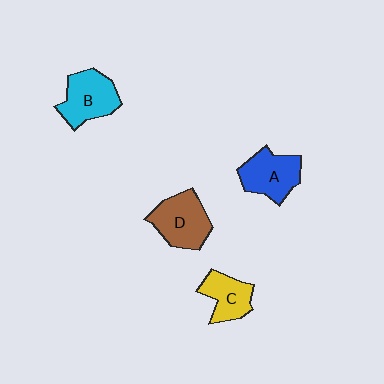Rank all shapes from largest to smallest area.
From largest to smallest: D (brown), B (cyan), A (blue), C (yellow).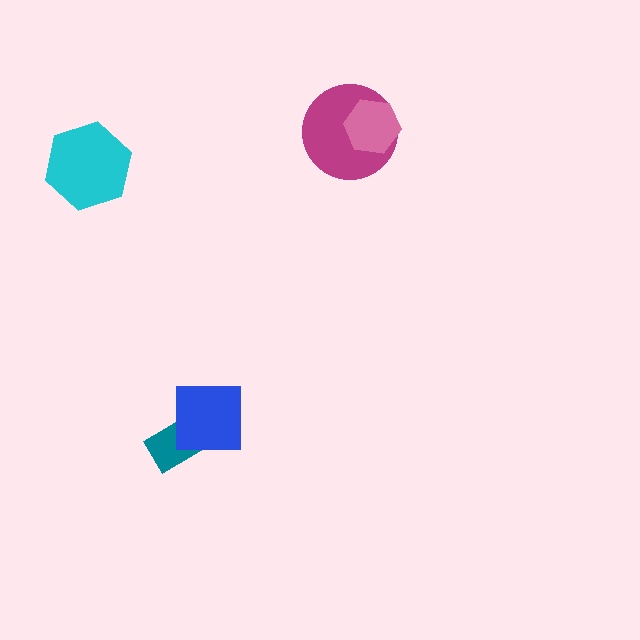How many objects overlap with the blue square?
1 object overlaps with the blue square.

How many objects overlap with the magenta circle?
1 object overlaps with the magenta circle.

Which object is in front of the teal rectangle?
The blue square is in front of the teal rectangle.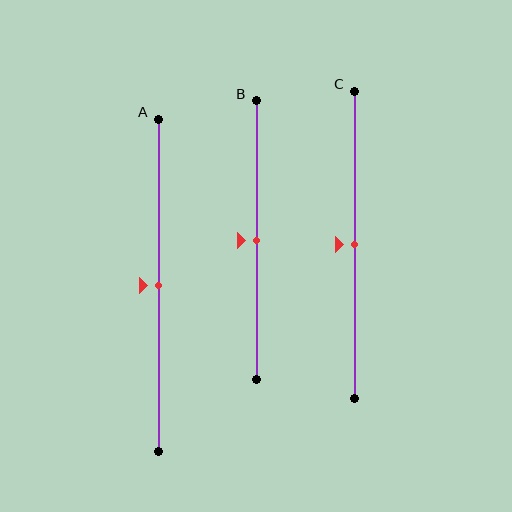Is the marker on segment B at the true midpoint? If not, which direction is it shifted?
Yes, the marker on segment B is at the true midpoint.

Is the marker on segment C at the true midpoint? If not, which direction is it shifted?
Yes, the marker on segment C is at the true midpoint.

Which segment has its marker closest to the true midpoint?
Segment A has its marker closest to the true midpoint.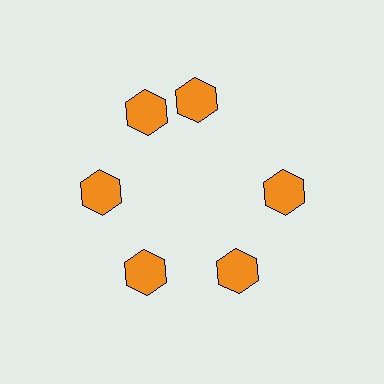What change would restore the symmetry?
The symmetry would be restored by rotating it back into even spacing with its neighbors so that all 6 hexagons sit at equal angles and equal distance from the center.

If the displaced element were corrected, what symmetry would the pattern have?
It would have 6-fold rotational symmetry — the pattern would map onto itself every 60 degrees.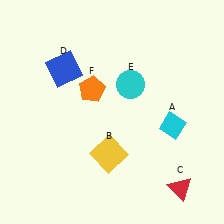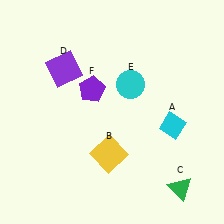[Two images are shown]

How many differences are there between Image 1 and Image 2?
There are 3 differences between the two images.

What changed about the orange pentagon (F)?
In Image 1, F is orange. In Image 2, it changed to purple.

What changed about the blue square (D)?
In Image 1, D is blue. In Image 2, it changed to purple.